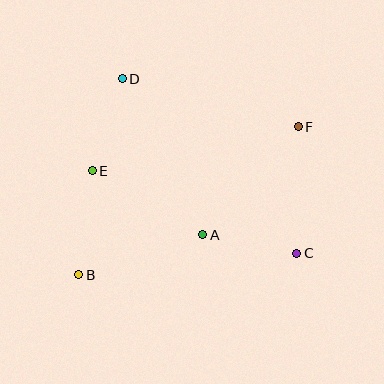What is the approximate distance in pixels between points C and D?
The distance between C and D is approximately 247 pixels.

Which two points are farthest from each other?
Points B and F are farthest from each other.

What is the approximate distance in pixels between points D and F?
The distance between D and F is approximately 183 pixels.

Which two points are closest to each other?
Points A and C are closest to each other.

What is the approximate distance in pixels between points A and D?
The distance between A and D is approximately 176 pixels.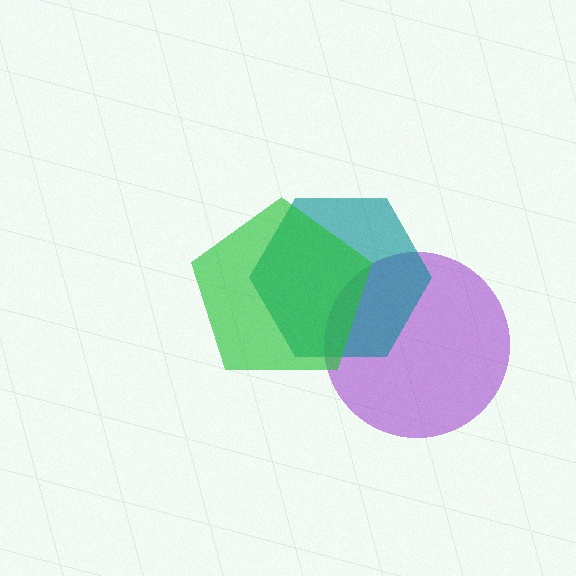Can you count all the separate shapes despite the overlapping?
Yes, there are 3 separate shapes.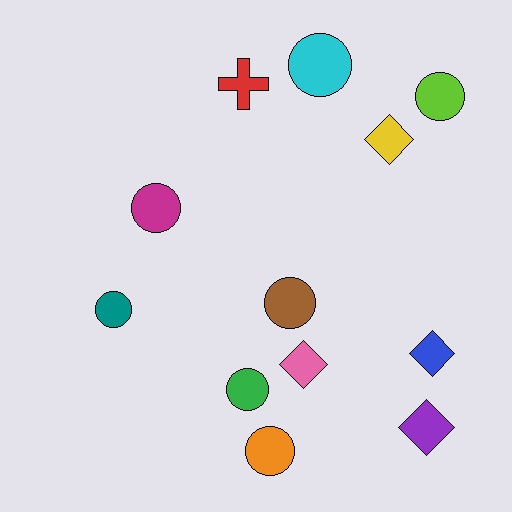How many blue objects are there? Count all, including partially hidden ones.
There is 1 blue object.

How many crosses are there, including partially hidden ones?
There is 1 cross.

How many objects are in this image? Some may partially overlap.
There are 12 objects.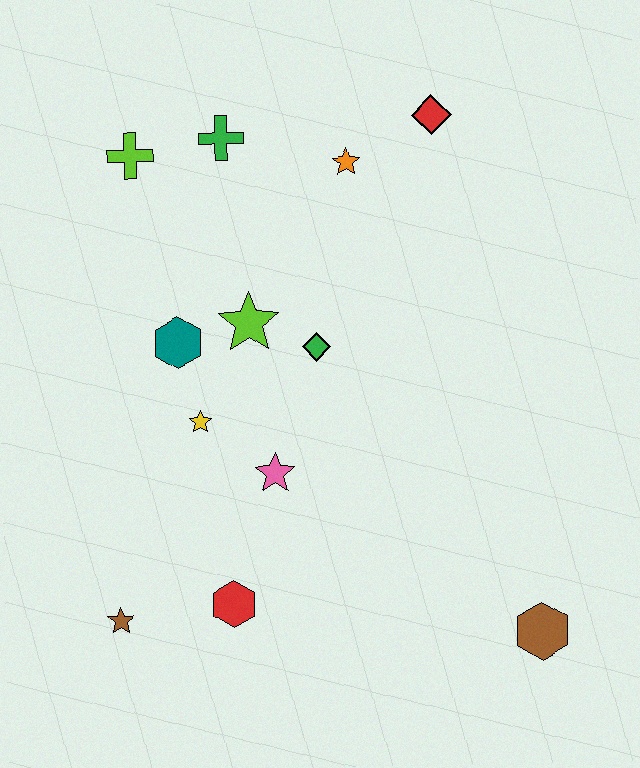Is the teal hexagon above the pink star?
Yes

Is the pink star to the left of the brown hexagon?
Yes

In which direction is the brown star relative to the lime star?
The brown star is below the lime star.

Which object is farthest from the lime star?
The brown hexagon is farthest from the lime star.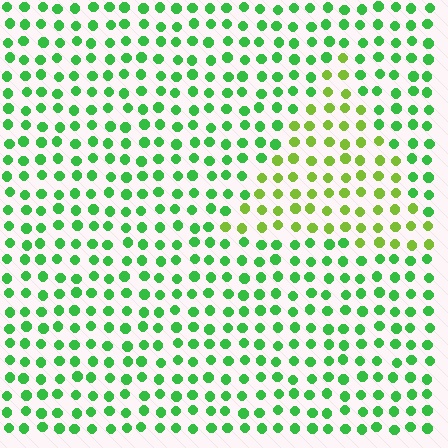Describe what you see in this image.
The image is filled with small green elements in a uniform arrangement. A triangle-shaped region is visible where the elements are tinted to a slightly different hue, forming a subtle color boundary.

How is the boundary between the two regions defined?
The boundary is defined purely by a slight shift in hue (about 38 degrees). Spacing, size, and orientation are identical on both sides.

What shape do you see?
I see a triangle.